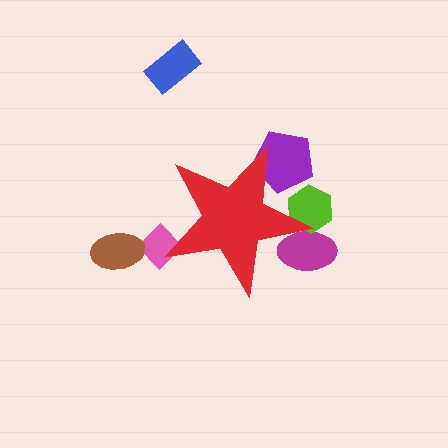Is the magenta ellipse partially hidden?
Yes, the magenta ellipse is partially hidden behind the red star.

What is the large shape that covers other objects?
A red star.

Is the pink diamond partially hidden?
Yes, the pink diamond is partially hidden behind the red star.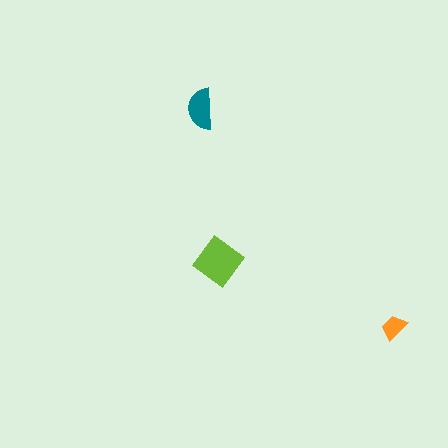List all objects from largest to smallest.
The lime diamond, the teal semicircle, the orange trapezoid.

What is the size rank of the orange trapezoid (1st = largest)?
3rd.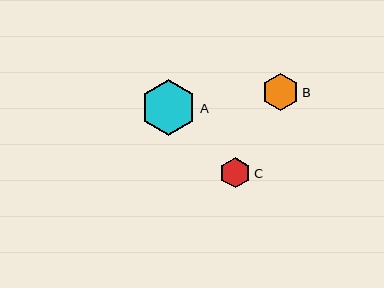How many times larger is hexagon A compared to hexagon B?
Hexagon A is approximately 1.5 times the size of hexagon B.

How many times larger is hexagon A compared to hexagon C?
Hexagon A is approximately 1.8 times the size of hexagon C.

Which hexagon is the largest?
Hexagon A is the largest with a size of approximately 56 pixels.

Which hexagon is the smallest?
Hexagon C is the smallest with a size of approximately 31 pixels.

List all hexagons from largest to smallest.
From largest to smallest: A, B, C.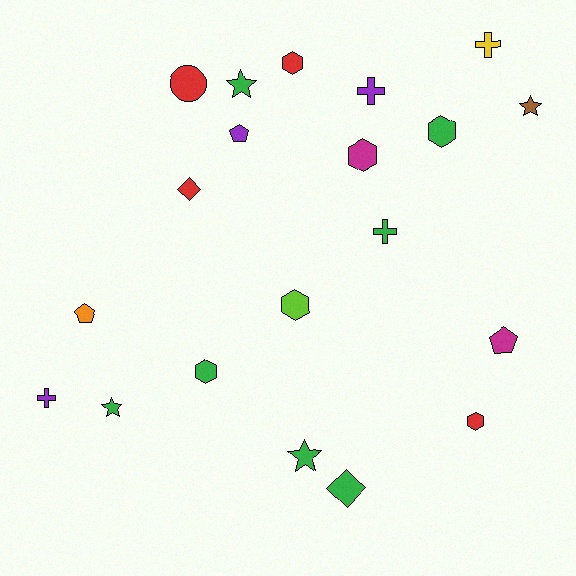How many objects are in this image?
There are 20 objects.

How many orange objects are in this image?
There is 1 orange object.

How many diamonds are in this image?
There are 2 diamonds.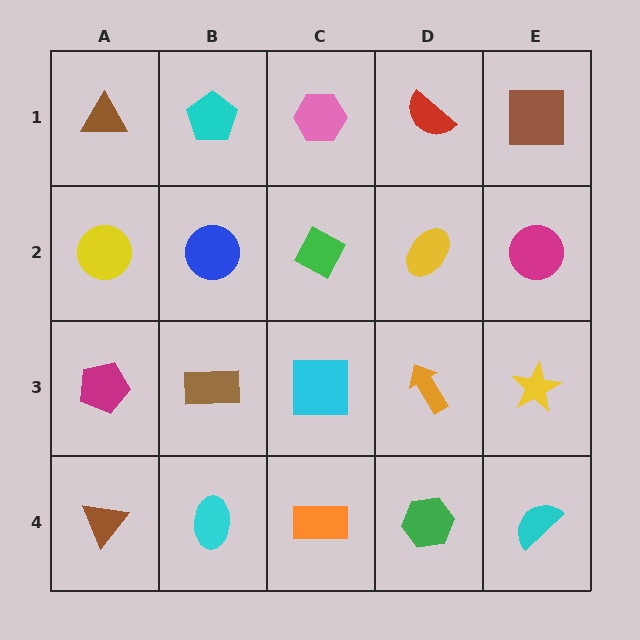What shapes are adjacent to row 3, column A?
A yellow circle (row 2, column A), a brown triangle (row 4, column A), a brown rectangle (row 3, column B).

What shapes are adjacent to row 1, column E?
A magenta circle (row 2, column E), a red semicircle (row 1, column D).